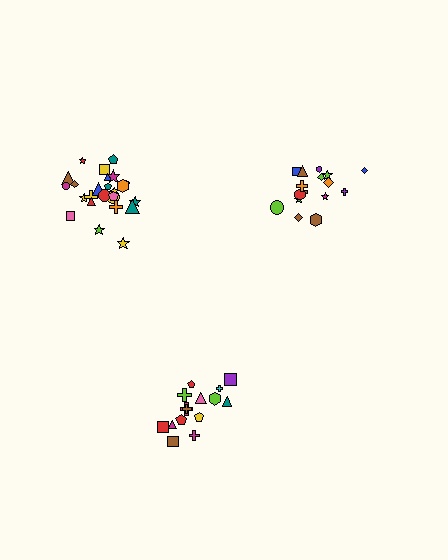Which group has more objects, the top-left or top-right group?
The top-left group.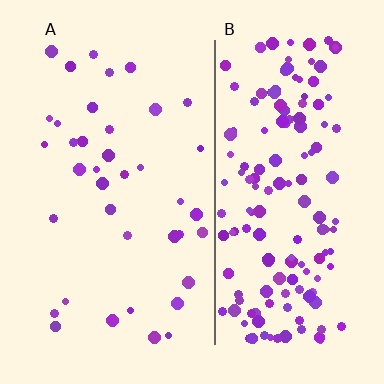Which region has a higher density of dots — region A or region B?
B (the right).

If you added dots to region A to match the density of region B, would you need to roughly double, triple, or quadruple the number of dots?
Approximately quadruple.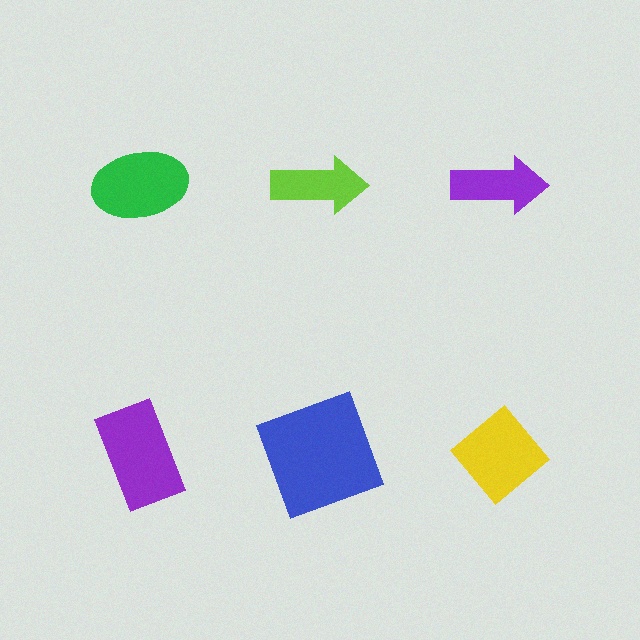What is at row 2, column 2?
A blue square.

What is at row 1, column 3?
A purple arrow.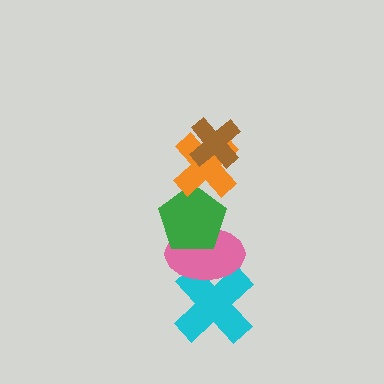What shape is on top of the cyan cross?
The pink ellipse is on top of the cyan cross.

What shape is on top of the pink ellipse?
The green pentagon is on top of the pink ellipse.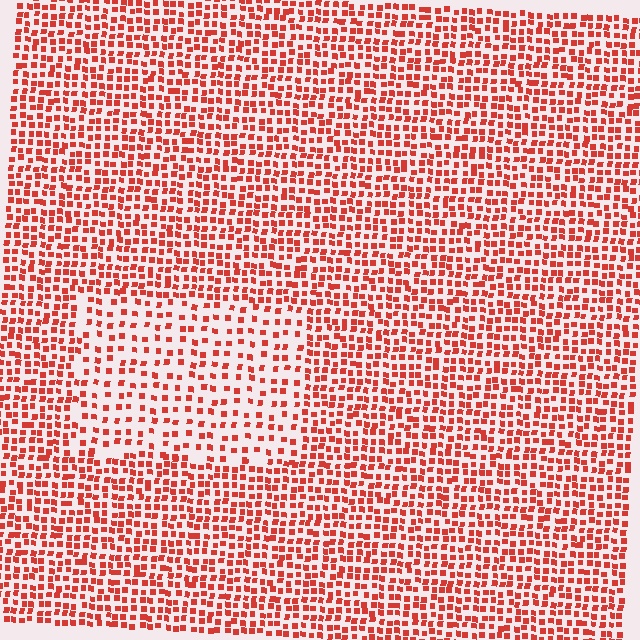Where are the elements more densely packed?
The elements are more densely packed outside the rectangle boundary.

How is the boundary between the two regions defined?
The boundary is defined by a change in element density (approximately 1.9x ratio). All elements are the same color, size, and shape.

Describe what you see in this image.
The image contains small red elements arranged at two different densities. A rectangle-shaped region is visible where the elements are less densely packed than the surrounding area.